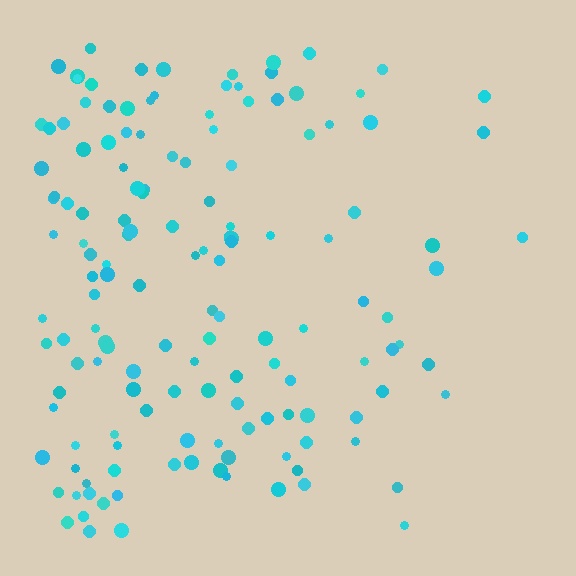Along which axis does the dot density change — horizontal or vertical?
Horizontal.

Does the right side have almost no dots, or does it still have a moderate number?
Still a moderate number, just noticeably fewer than the left.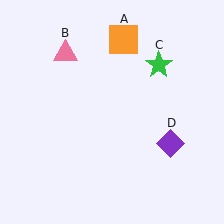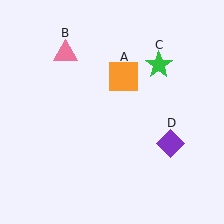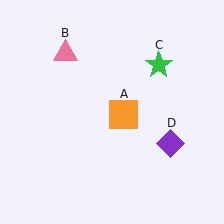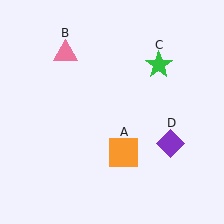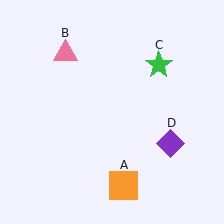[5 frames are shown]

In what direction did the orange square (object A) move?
The orange square (object A) moved down.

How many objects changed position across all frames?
1 object changed position: orange square (object A).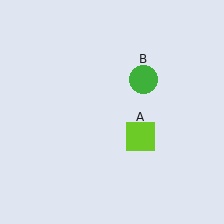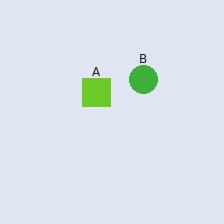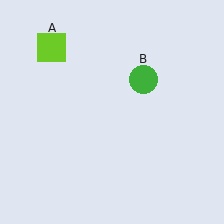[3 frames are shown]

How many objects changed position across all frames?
1 object changed position: lime square (object A).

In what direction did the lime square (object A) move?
The lime square (object A) moved up and to the left.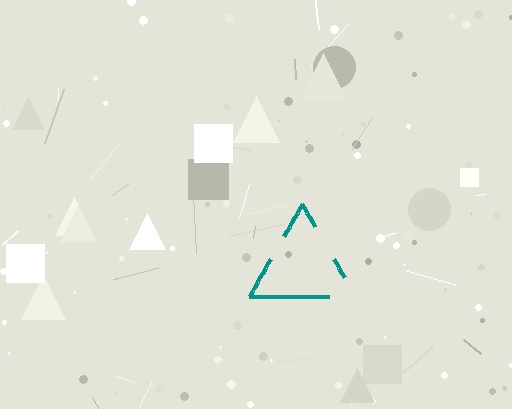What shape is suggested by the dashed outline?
The dashed outline suggests a triangle.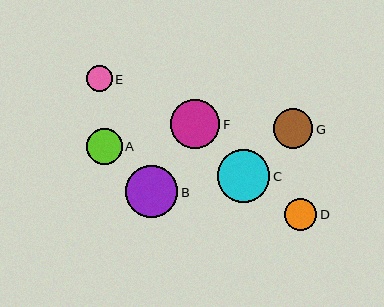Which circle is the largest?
Circle C is the largest with a size of approximately 53 pixels.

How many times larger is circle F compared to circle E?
Circle F is approximately 1.9 times the size of circle E.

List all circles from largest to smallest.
From largest to smallest: C, B, F, G, A, D, E.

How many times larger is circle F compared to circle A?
Circle F is approximately 1.4 times the size of circle A.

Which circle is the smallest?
Circle E is the smallest with a size of approximately 26 pixels.